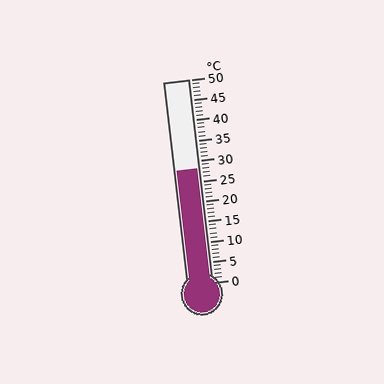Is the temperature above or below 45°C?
The temperature is below 45°C.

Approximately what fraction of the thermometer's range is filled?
The thermometer is filled to approximately 55% of its range.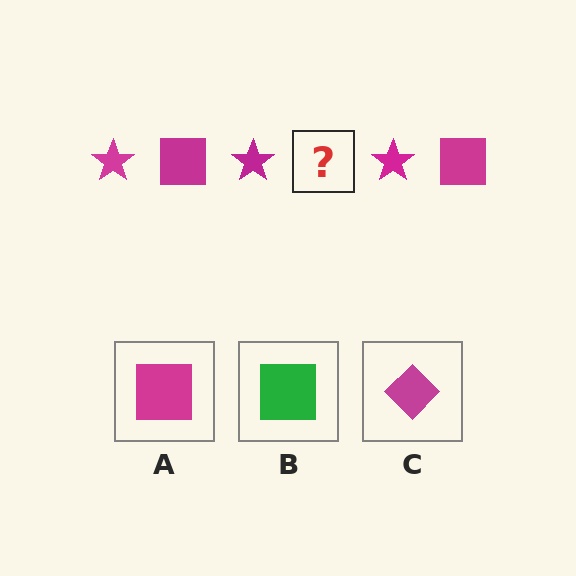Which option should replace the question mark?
Option A.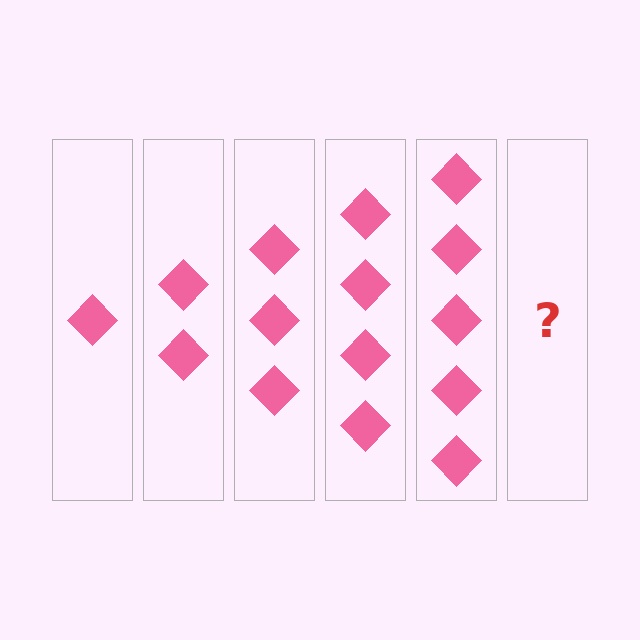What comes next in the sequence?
The next element should be 6 diamonds.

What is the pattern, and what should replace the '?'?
The pattern is that each step adds one more diamond. The '?' should be 6 diamonds.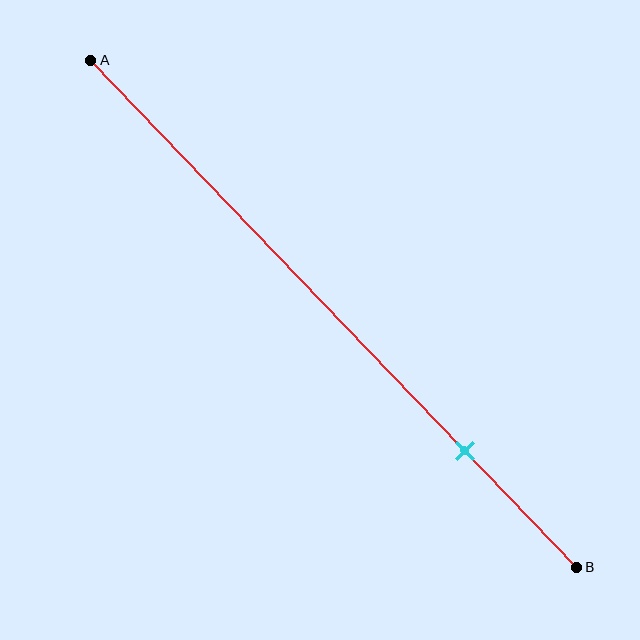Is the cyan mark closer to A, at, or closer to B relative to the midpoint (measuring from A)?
The cyan mark is closer to point B than the midpoint of segment AB.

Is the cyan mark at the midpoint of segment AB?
No, the mark is at about 75% from A, not at the 50% midpoint.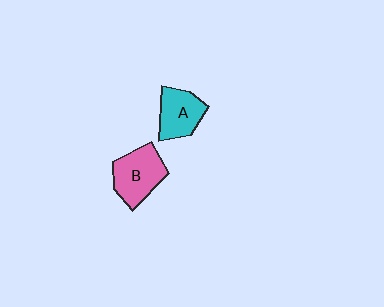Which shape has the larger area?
Shape B (pink).